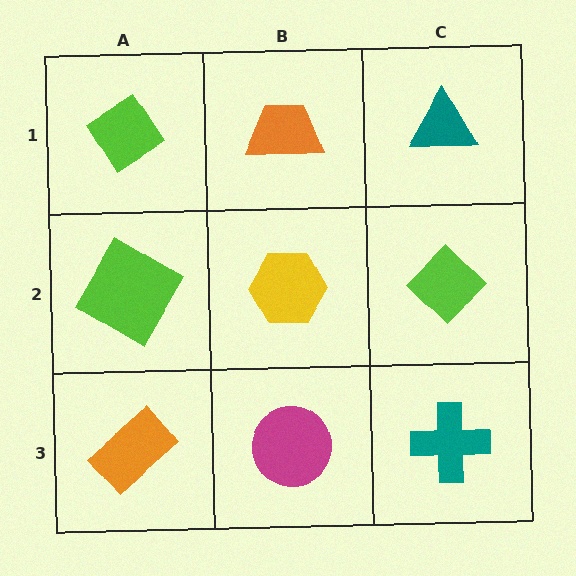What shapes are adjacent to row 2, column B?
An orange trapezoid (row 1, column B), a magenta circle (row 3, column B), a lime diamond (row 2, column A), a lime diamond (row 2, column C).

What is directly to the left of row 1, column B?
A lime diamond.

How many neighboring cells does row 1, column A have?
2.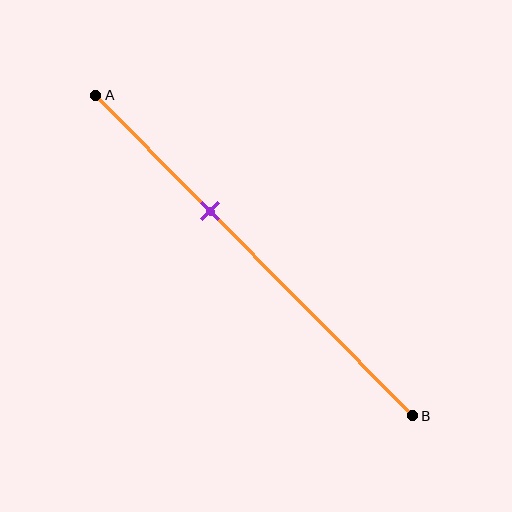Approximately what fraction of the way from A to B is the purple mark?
The purple mark is approximately 35% of the way from A to B.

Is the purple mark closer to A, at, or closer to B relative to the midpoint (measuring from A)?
The purple mark is closer to point A than the midpoint of segment AB.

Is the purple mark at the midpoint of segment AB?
No, the mark is at about 35% from A, not at the 50% midpoint.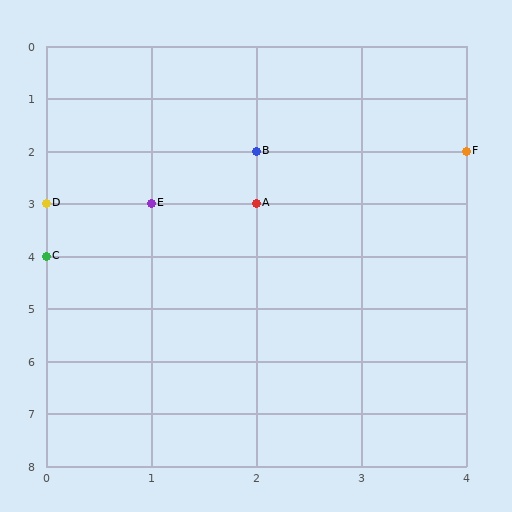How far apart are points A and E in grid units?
Points A and E are 1 column apart.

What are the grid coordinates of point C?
Point C is at grid coordinates (0, 4).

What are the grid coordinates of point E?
Point E is at grid coordinates (1, 3).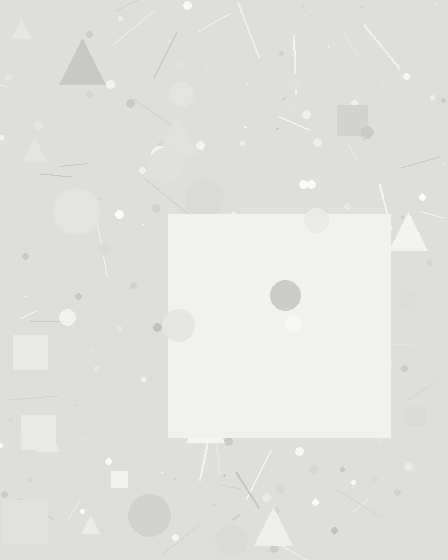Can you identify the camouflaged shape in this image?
The camouflaged shape is a square.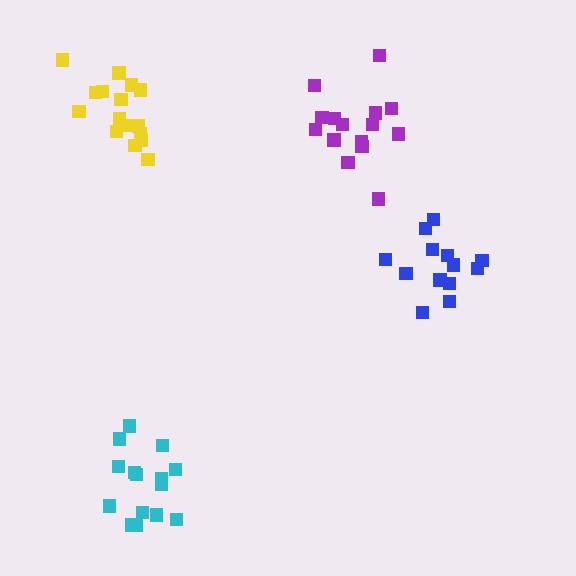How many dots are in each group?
Group 1: 15 dots, Group 2: 13 dots, Group 3: 15 dots, Group 4: 16 dots (59 total).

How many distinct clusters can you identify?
There are 4 distinct clusters.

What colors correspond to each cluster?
The clusters are colored: purple, blue, cyan, yellow.